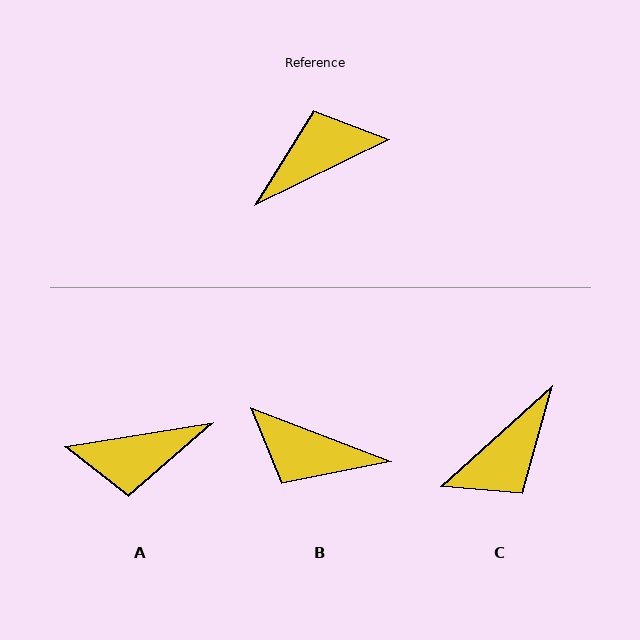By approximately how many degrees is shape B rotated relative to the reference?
Approximately 133 degrees counter-clockwise.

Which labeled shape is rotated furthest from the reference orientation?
C, about 164 degrees away.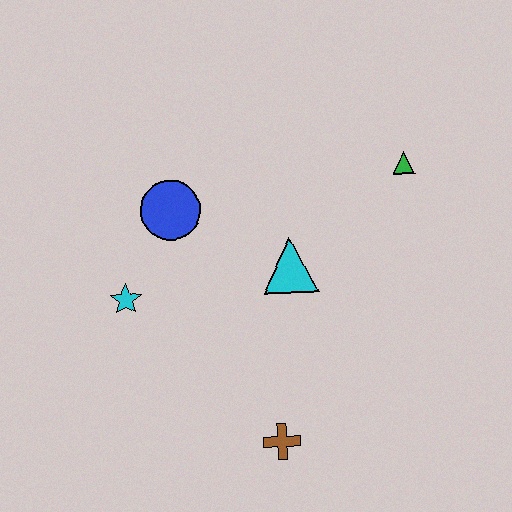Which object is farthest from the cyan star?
The green triangle is farthest from the cyan star.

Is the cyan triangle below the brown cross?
No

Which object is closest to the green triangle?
The cyan triangle is closest to the green triangle.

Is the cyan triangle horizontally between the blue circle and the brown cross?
No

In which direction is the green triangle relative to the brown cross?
The green triangle is above the brown cross.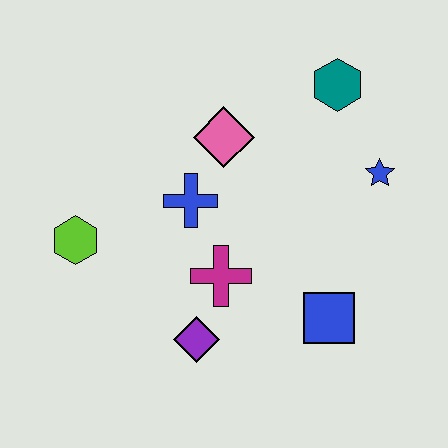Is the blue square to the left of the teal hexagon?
Yes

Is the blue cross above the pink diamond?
No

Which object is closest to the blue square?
The magenta cross is closest to the blue square.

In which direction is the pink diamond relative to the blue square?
The pink diamond is above the blue square.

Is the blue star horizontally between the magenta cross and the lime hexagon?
No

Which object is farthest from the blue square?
The lime hexagon is farthest from the blue square.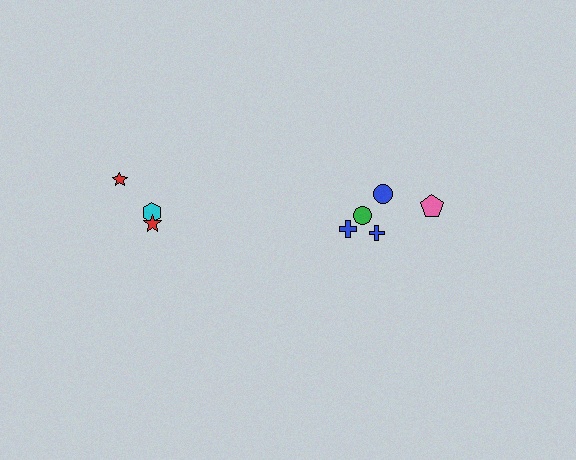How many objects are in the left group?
There are 3 objects.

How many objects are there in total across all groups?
There are 8 objects.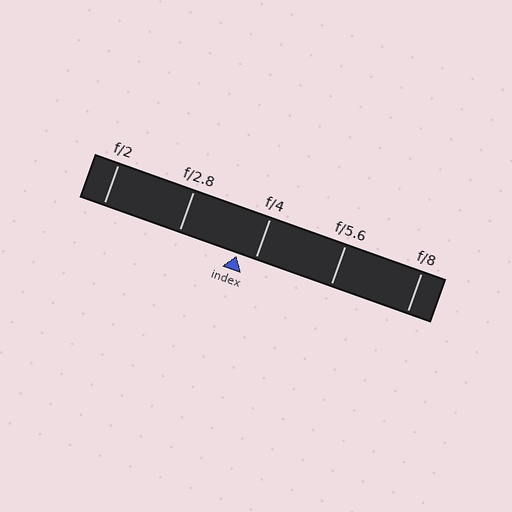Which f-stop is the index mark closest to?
The index mark is closest to f/4.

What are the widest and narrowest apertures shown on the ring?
The widest aperture shown is f/2 and the narrowest is f/8.